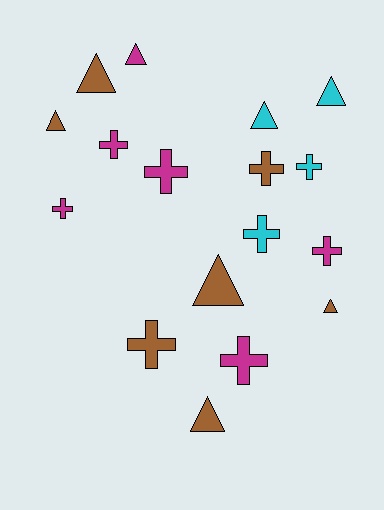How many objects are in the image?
There are 17 objects.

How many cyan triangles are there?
There are 2 cyan triangles.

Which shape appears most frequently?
Cross, with 9 objects.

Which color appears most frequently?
Brown, with 7 objects.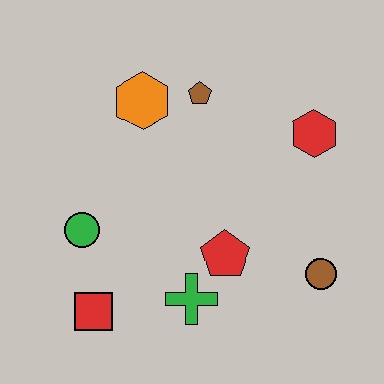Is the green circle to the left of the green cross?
Yes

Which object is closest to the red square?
The green circle is closest to the red square.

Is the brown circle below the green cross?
No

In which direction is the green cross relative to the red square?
The green cross is to the right of the red square.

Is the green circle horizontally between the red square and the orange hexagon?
No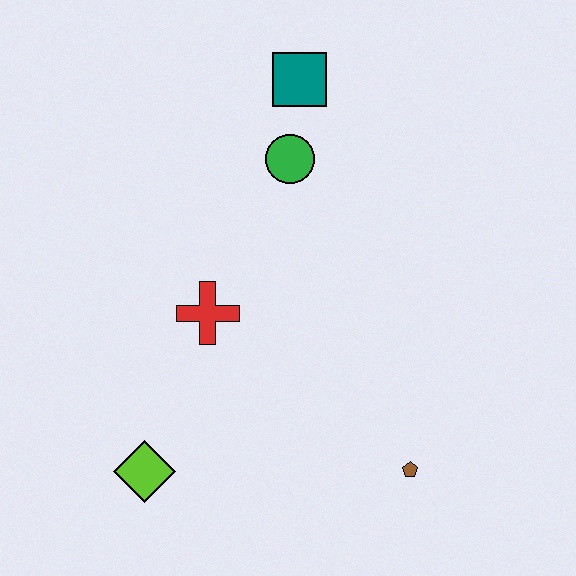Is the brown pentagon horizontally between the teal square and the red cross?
No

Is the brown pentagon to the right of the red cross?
Yes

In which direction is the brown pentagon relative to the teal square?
The brown pentagon is below the teal square.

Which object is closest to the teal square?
The green circle is closest to the teal square.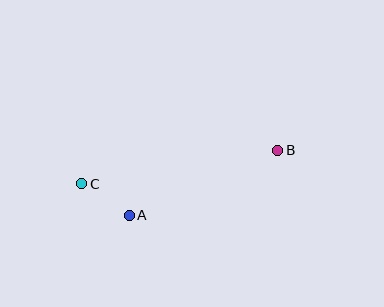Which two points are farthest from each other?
Points B and C are farthest from each other.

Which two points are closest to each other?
Points A and C are closest to each other.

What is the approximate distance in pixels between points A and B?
The distance between A and B is approximately 162 pixels.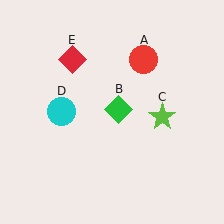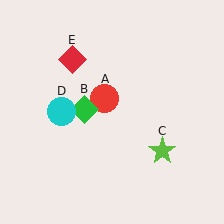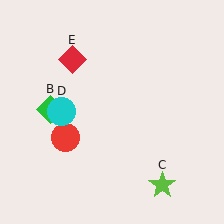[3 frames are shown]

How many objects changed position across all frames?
3 objects changed position: red circle (object A), green diamond (object B), lime star (object C).